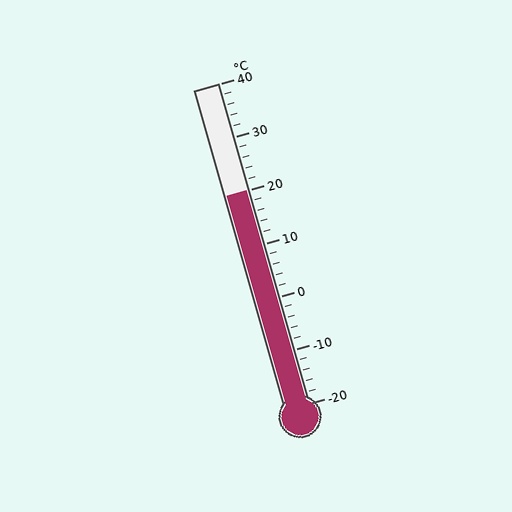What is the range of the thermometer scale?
The thermometer scale ranges from -20°C to 40°C.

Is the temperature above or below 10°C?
The temperature is above 10°C.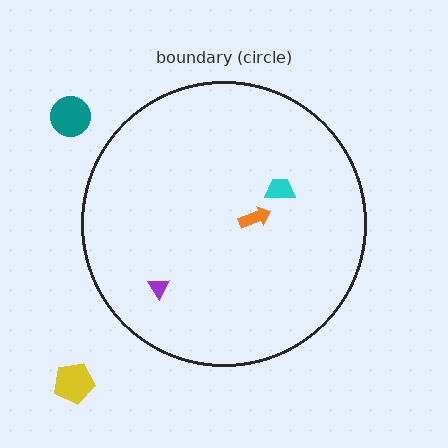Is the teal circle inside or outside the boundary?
Outside.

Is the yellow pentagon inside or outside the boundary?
Outside.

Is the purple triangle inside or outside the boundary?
Inside.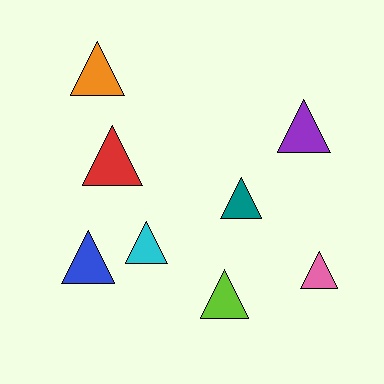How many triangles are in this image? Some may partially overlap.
There are 8 triangles.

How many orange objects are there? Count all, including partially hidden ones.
There is 1 orange object.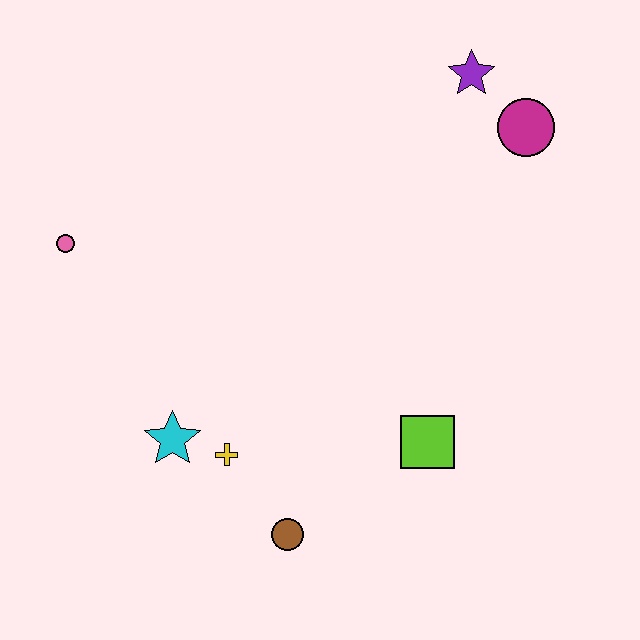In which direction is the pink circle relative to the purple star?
The pink circle is to the left of the purple star.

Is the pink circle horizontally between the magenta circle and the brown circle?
No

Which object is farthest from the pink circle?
The magenta circle is farthest from the pink circle.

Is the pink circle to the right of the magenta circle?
No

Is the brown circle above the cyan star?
No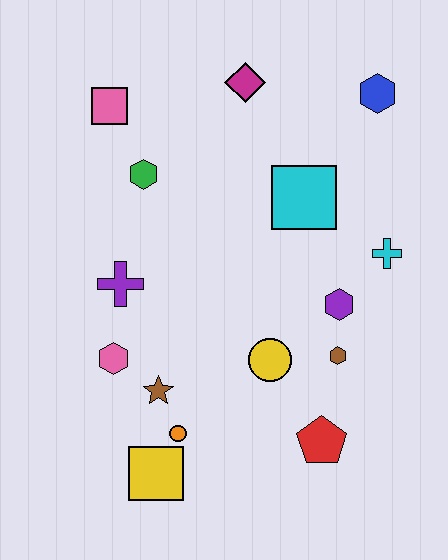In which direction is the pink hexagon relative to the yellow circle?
The pink hexagon is to the left of the yellow circle.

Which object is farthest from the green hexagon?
The red pentagon is farthest from the green hexagon.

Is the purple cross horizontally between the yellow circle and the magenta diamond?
No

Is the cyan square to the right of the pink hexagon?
Yes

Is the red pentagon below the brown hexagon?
Yes